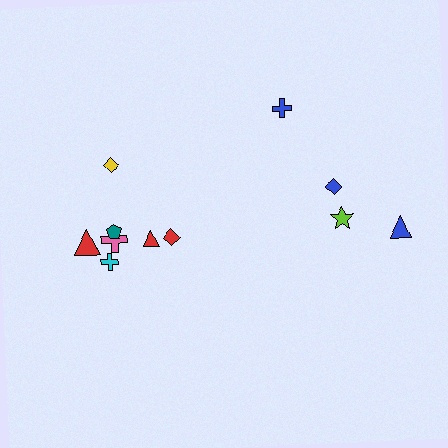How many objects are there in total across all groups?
There are 11 objects.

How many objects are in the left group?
There are 7 objects.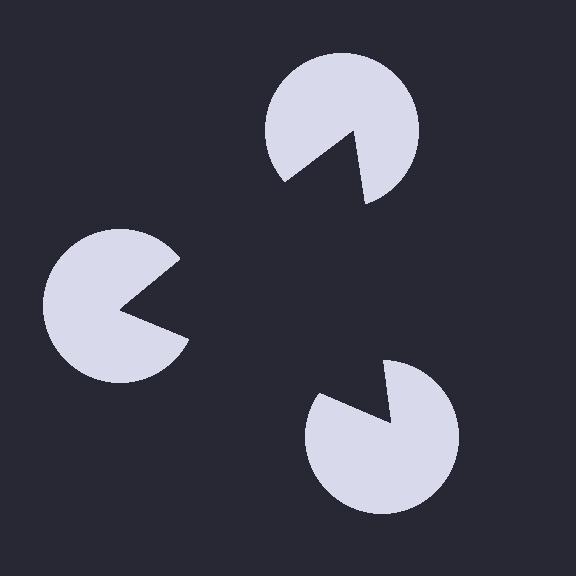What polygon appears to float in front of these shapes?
An illusory triangle — its edges are inferred from the aligned wedge cuts in the pac-man discs, not physically drawn.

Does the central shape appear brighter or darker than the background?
It typically appears slightly darker than the background, even though no actual brightness change is drawn.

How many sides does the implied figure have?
3 sides.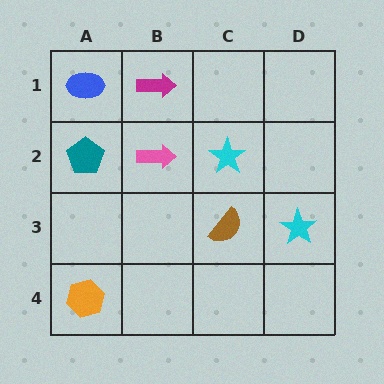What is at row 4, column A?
An orange hexagon.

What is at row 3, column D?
A cyan star.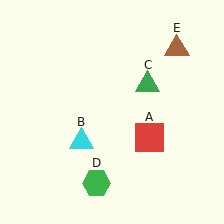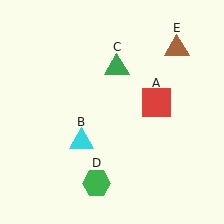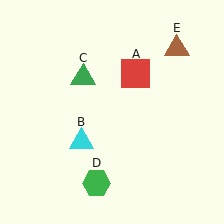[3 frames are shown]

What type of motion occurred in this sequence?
The red square (object A), green triangle (object C) rotated counterclockwise around the center of the scene.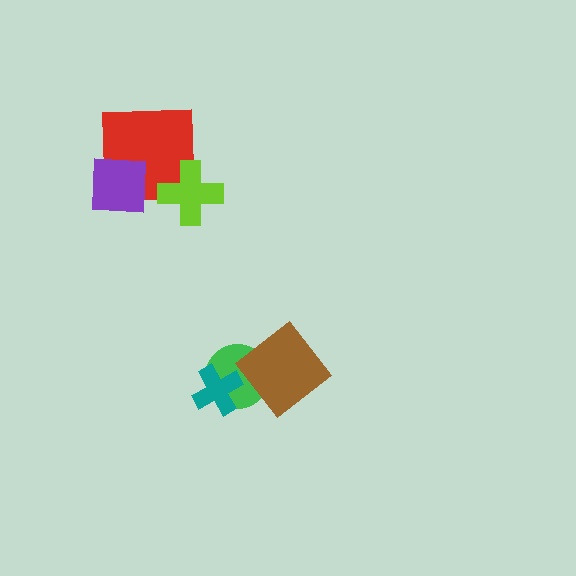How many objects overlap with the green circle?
2 objects overlap with the green circle.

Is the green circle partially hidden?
Yes, it is partially covered by another shape.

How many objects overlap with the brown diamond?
1 object overlaps with the brown diamond.